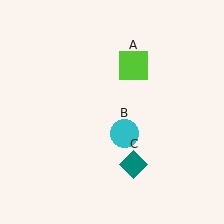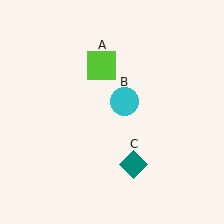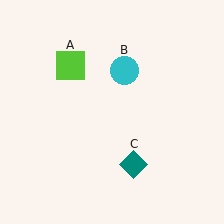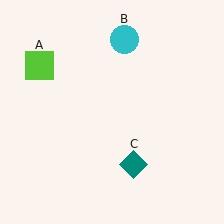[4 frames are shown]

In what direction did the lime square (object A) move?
The lime square (object A) moved left.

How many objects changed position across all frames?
2 objects changed position: lime square (object A), cyan circle (object B).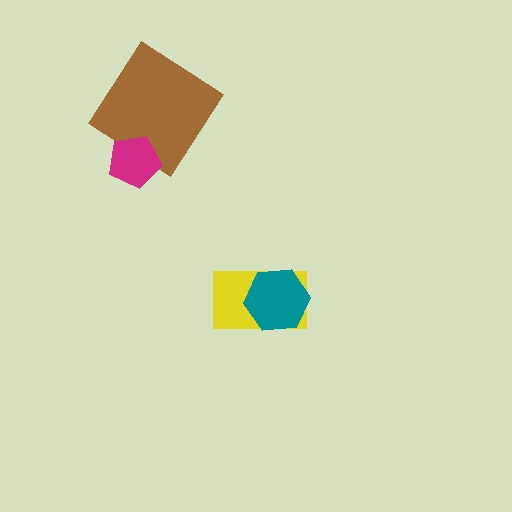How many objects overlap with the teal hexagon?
1 object overlaps with the teal hexagon.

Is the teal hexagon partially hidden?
No, no other shape covers it.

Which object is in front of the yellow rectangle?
The teal hexagon is in front of the yellow rectangle.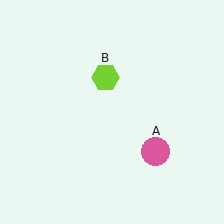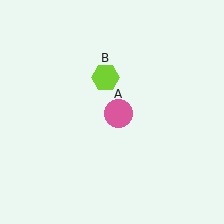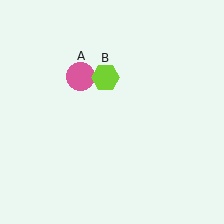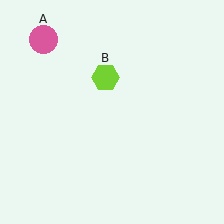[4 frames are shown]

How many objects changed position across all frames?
1 object changed position: pink circle (object A).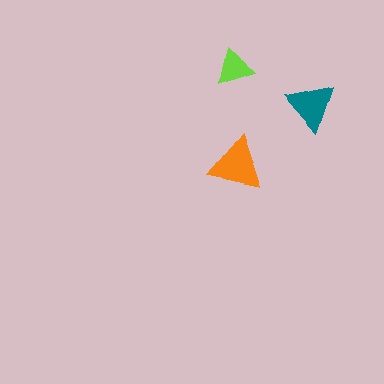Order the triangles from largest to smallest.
the orange one, the teal one, the lime one.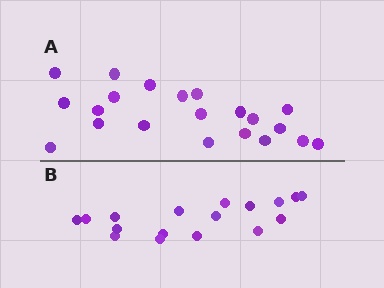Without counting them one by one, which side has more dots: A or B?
Region A (the top region) has more dots.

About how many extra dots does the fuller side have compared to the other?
Region A has about 4 more dots than region B.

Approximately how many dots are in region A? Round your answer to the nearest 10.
About 20 dots. (The exact count is 21, which rounds to 20.)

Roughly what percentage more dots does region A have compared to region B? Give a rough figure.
About 25% more.